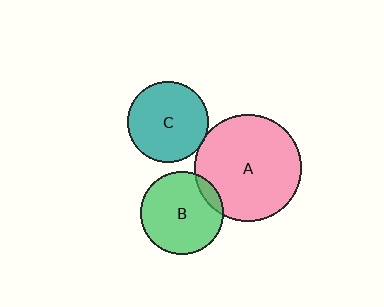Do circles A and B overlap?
Yes.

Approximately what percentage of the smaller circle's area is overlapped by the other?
Approximately 10%.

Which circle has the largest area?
Circle A (pink).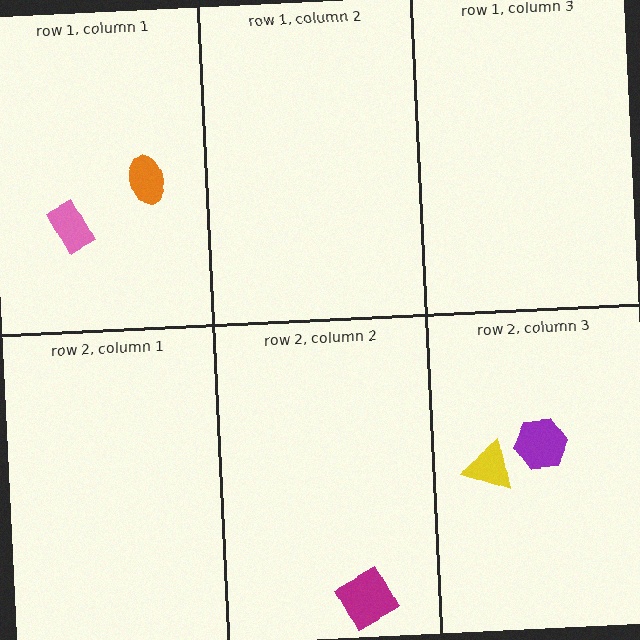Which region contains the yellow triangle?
The row 2, column 3 region.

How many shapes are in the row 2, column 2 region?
1.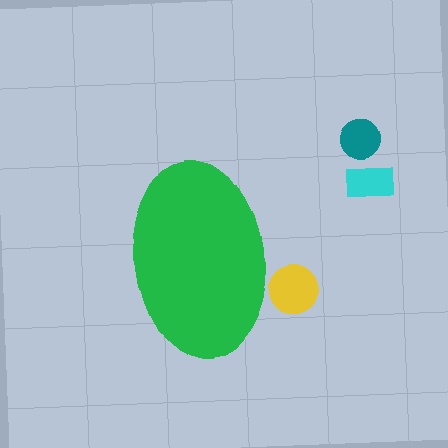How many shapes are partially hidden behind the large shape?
1 shape is partially hidden.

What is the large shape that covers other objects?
A green ellipse.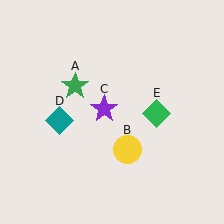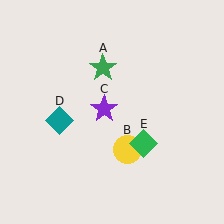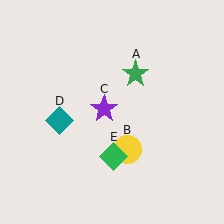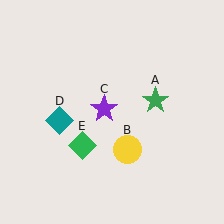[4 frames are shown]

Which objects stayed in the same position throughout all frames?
Yellow circle (object B) and purple star (object C) and teal diamond (object D) remained stationary.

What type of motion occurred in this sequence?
The green star (object A), green diamond (object E) rotated clockwise around the center of the scene.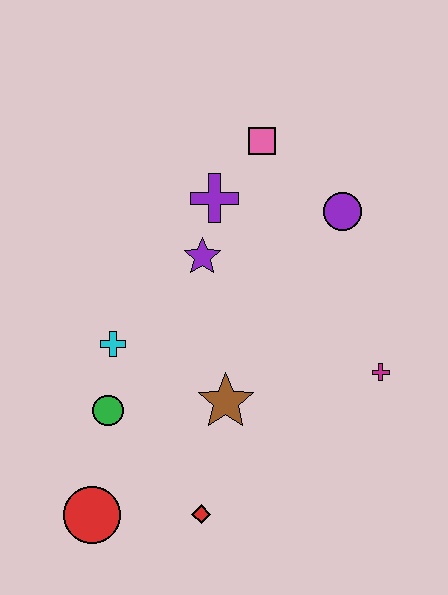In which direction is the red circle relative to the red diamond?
The red circle is to the left of the red diamond.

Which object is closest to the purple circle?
The pink square is closest to the purple circle.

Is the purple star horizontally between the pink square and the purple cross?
No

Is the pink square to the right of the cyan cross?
Yes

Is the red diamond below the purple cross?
Yes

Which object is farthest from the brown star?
The pink square is farthest from the brown star.